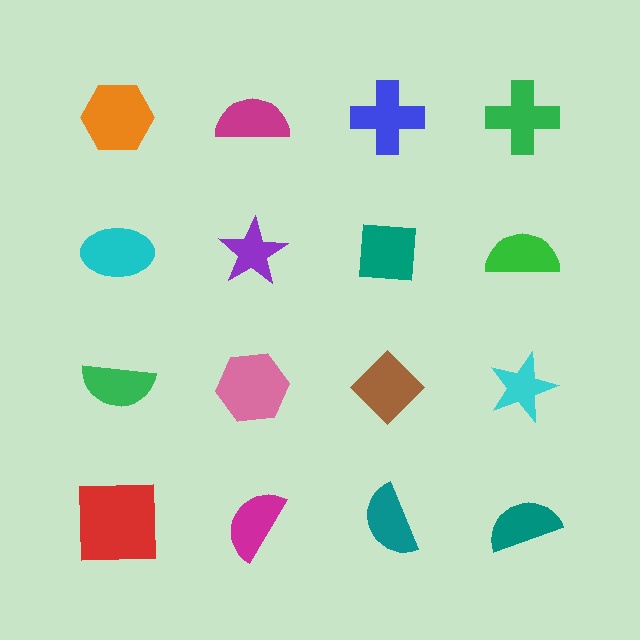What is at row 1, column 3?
A blue cross.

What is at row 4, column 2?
A magenta semicircle.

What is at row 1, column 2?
A magenta semicircle.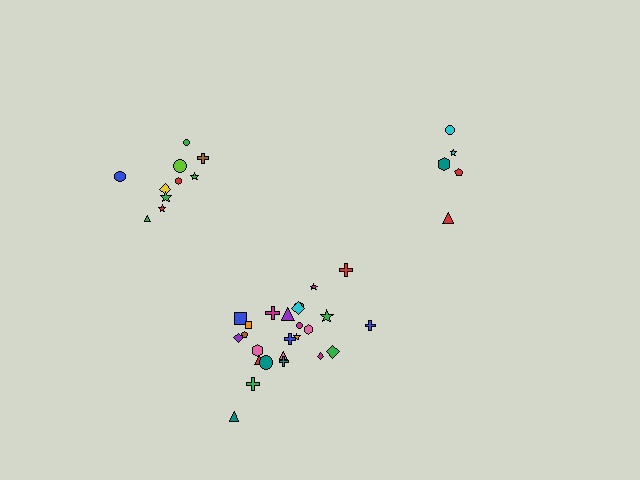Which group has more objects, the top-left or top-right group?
The top-left group.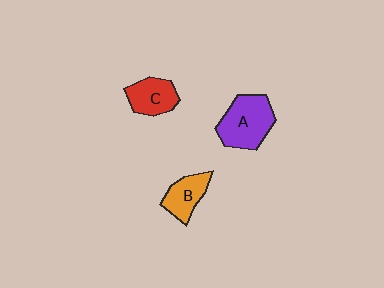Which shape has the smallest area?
Shape B (orange).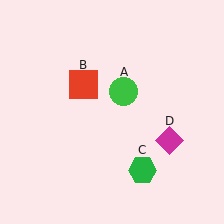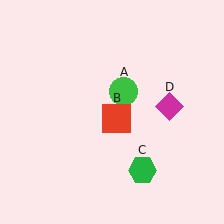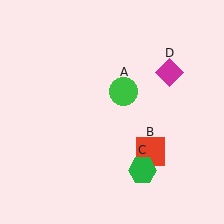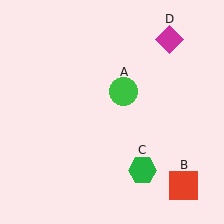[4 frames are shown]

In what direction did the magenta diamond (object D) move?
The magenta diamond (object D) moved up.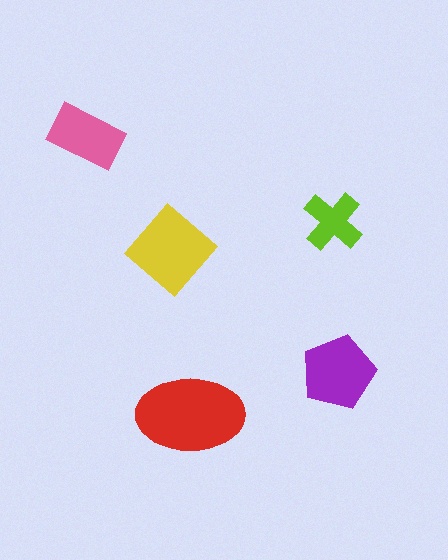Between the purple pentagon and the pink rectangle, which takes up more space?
The purple pentagon.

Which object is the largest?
The red ellipse.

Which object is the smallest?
The lime cross.